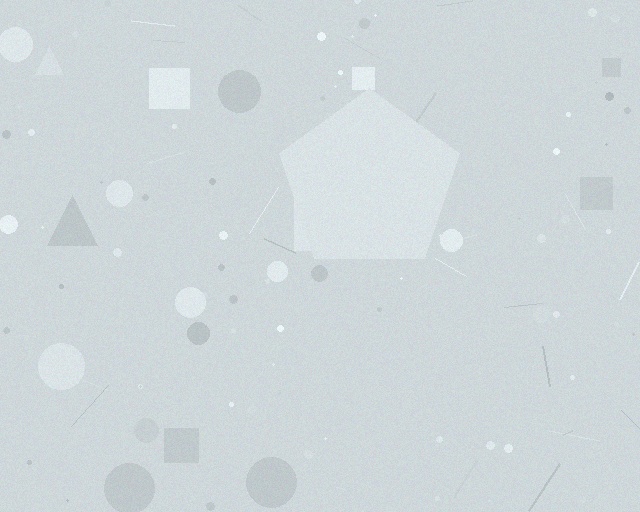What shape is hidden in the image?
A pentagon is hidden in the image.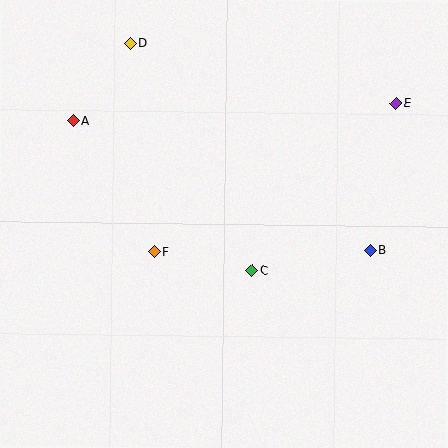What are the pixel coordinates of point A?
Point A is at (73, 121).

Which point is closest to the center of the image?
Point C at (252, 270) is closest to the center.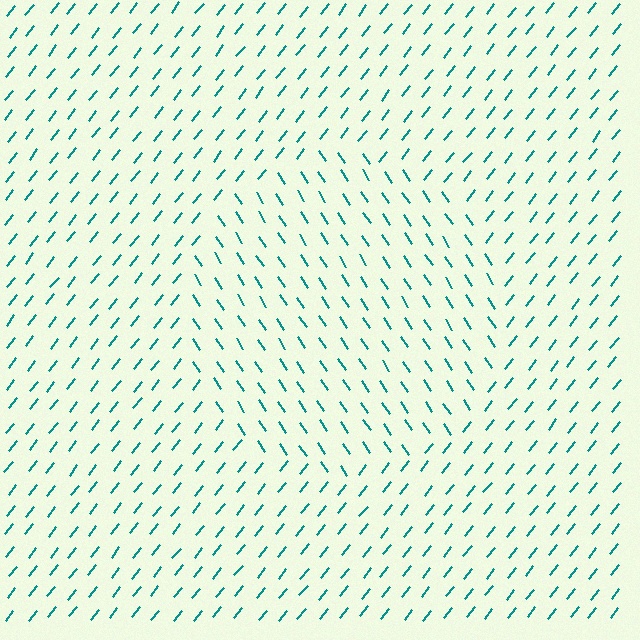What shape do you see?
I see a circle.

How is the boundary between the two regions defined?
The boundary is defined purely by a change in line orientation (approximately 72 degrees difference). All lines are the same color and thickness.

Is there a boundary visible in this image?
Yes, there is a texture boundary formed by a change in line orientation.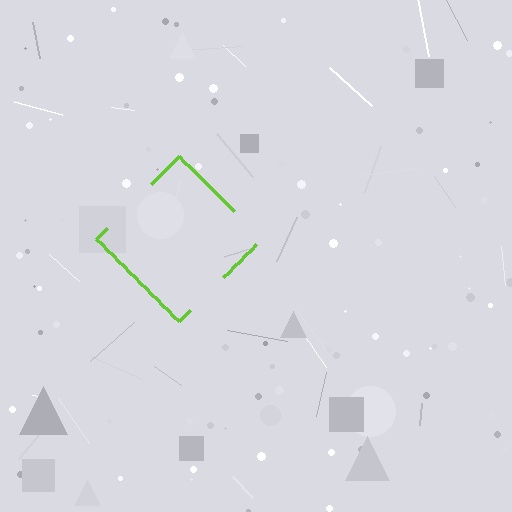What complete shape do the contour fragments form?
The contour fragments form a diamond.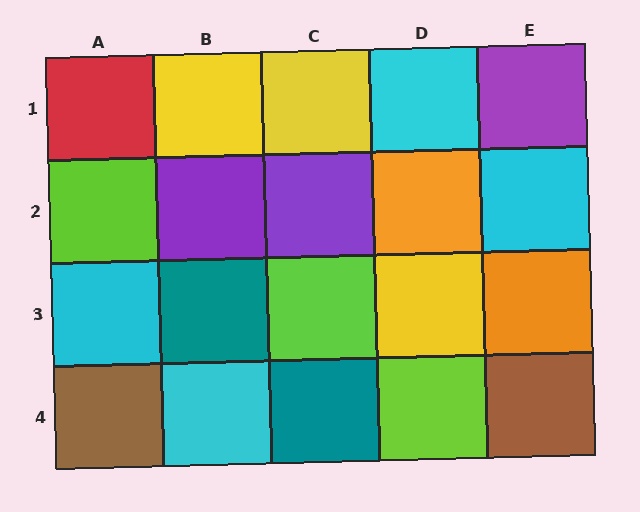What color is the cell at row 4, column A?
Brown.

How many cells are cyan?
4 cells are cyan.